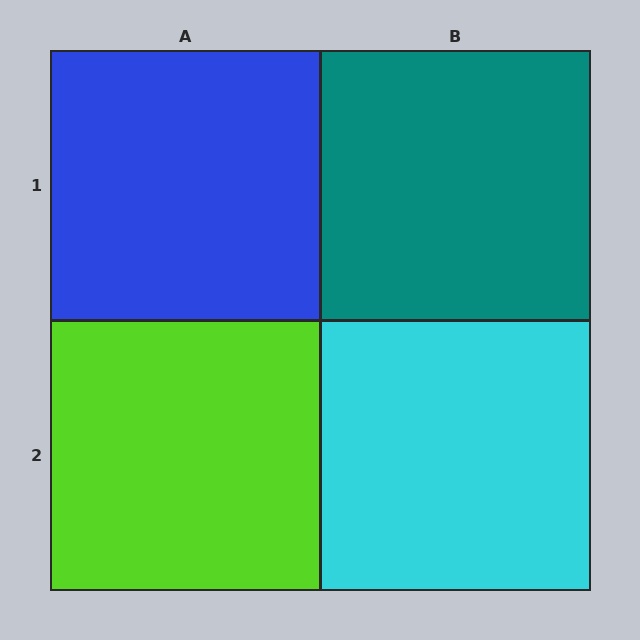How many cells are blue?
1 cell is blue.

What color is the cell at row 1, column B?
Teal.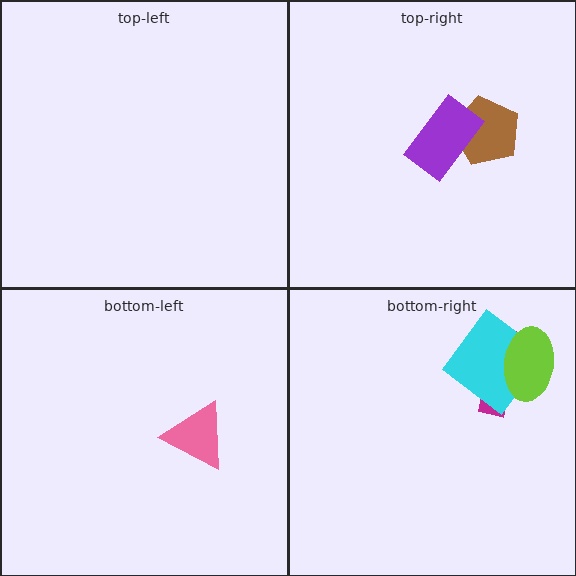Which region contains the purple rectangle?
The top-right region.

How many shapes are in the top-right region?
2.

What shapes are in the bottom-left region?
The pink triangle.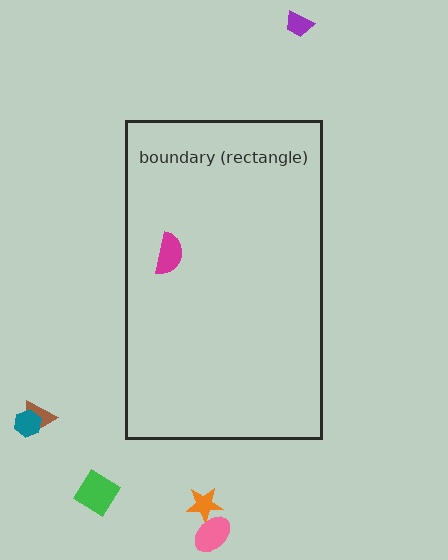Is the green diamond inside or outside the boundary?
Outside.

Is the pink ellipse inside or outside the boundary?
Outside.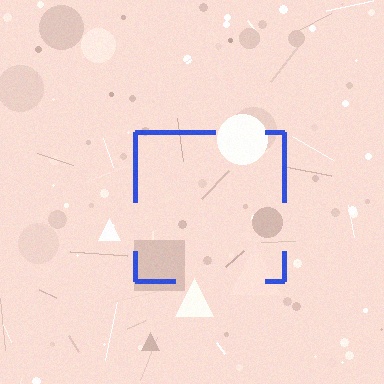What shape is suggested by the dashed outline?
The dashed outline suggests a square.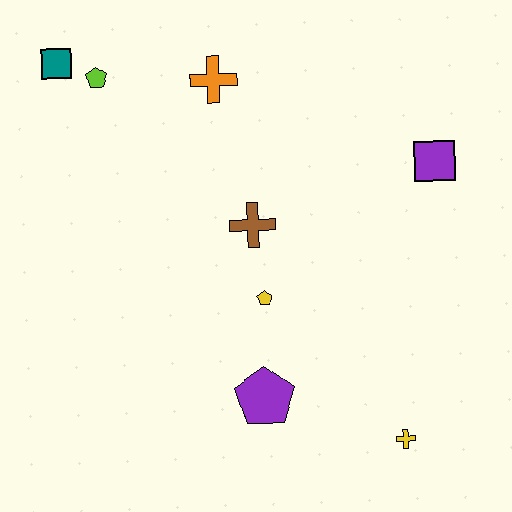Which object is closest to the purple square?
The brown cross is closest to the purple square.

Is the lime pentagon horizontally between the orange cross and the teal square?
Yes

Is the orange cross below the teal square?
Yes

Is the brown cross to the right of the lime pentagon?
Yes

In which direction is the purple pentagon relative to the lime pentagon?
The purple pentagon is below the lime pentagon.